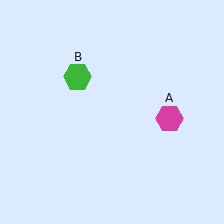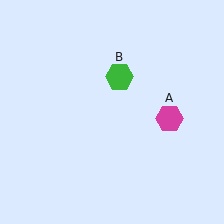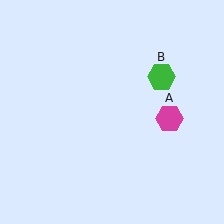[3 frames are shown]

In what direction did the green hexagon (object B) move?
The green hexagon (object B) moved right.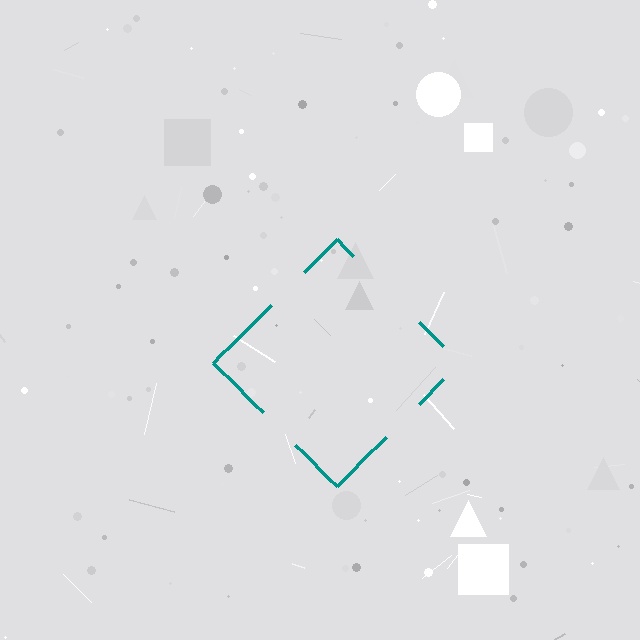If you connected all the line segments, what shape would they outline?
They would outline a diamond.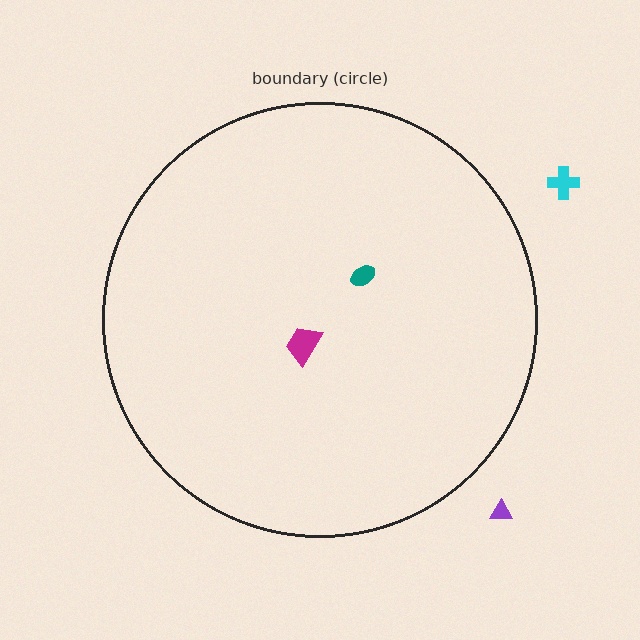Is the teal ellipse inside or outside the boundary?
Inside.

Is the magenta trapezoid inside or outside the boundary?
Inside.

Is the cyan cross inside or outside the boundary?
Outside.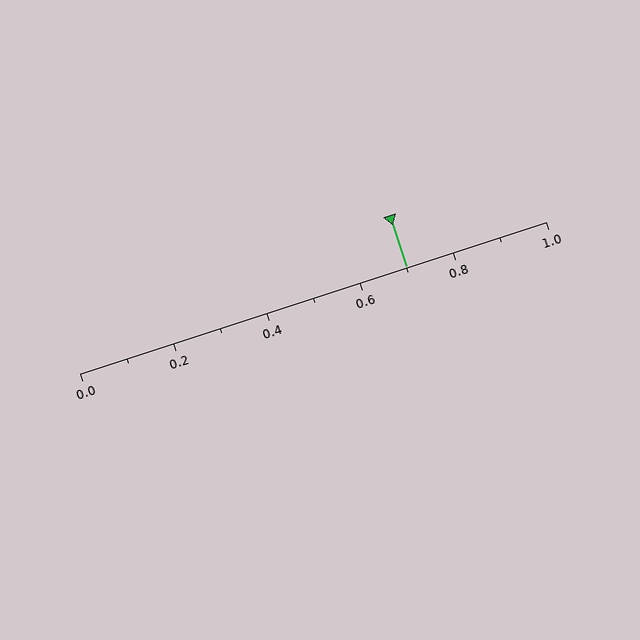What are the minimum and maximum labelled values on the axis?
The axis runs from 0.0 to 1.0.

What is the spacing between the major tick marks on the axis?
The major ticks are spaced 0.2 apart.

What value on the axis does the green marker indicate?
The marker indicates approximately 0.7.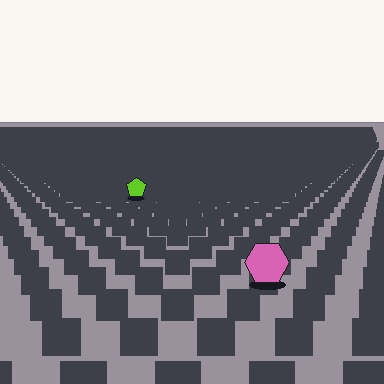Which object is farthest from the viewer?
The lime pentagon is farthest from the viewer. It appears smaller and the ground texture around it is denser.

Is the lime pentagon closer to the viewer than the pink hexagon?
No. The pink hexagon is closer — you can tell from the texture gradient: the ground texture is coarser near it.